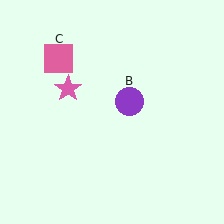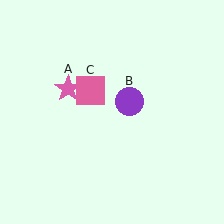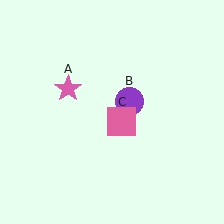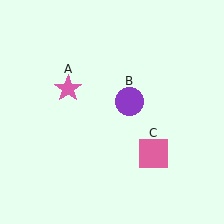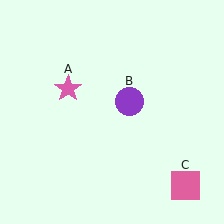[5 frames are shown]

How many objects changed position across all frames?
1 object changed position: pink square (object C).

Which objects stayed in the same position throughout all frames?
Pink star (object A) and purple circle (object B) remained stationary.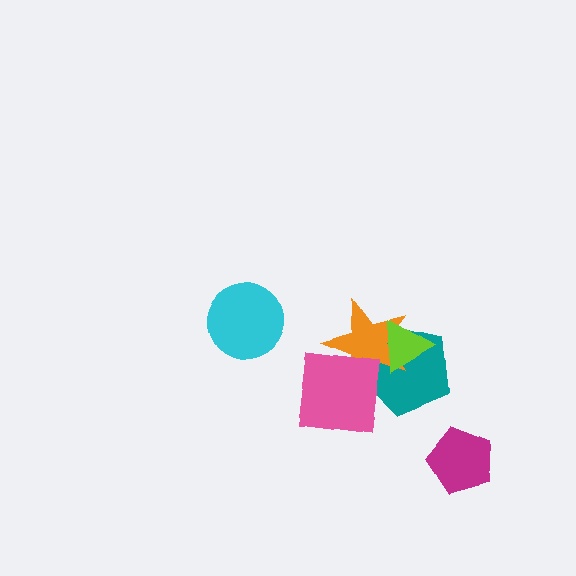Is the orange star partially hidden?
Yes, it is partially covered by another shape.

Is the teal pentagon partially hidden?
Yes, it is partially covered by another shape.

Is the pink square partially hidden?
No, no other shape covers it.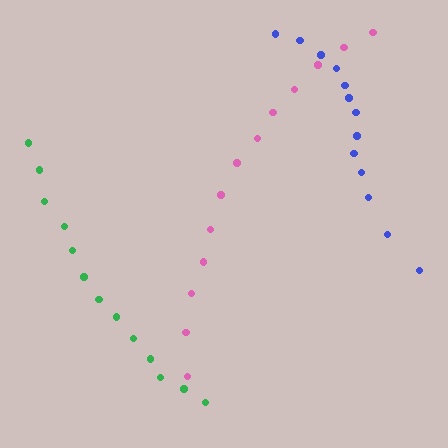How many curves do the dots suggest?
There are 3 distinct paths.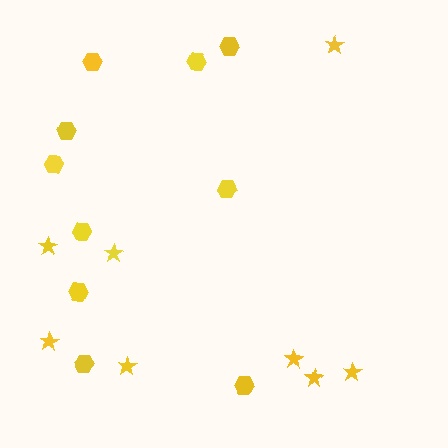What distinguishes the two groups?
There are 2 groups: one group of stars (8) and one group of hexagons (10).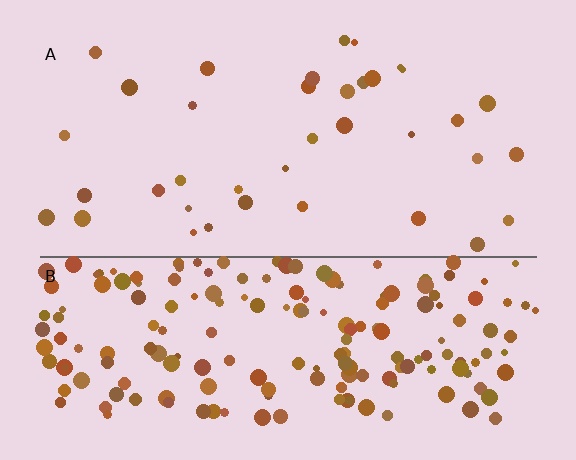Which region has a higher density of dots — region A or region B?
B (the bottom).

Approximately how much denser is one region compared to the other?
Approximately 5.3× — region B over region A.